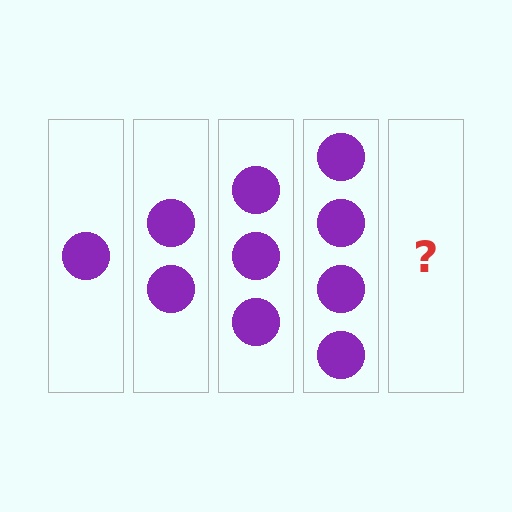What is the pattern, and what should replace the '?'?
The pattern is that each step adds one more circle. The '?' should be 5 circles.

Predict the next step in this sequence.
The next step is 5 circles.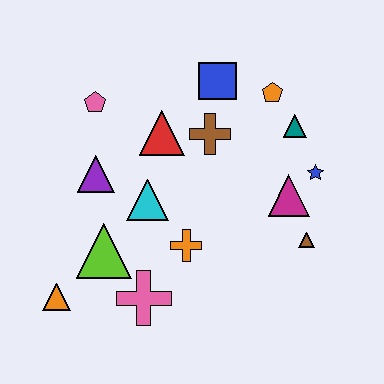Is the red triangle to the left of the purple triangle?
No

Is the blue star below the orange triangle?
No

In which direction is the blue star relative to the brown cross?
The blue star is to the right of the brown cross.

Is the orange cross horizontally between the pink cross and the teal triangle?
Yes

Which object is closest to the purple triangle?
The cyan triangle is closest to the purple triangle.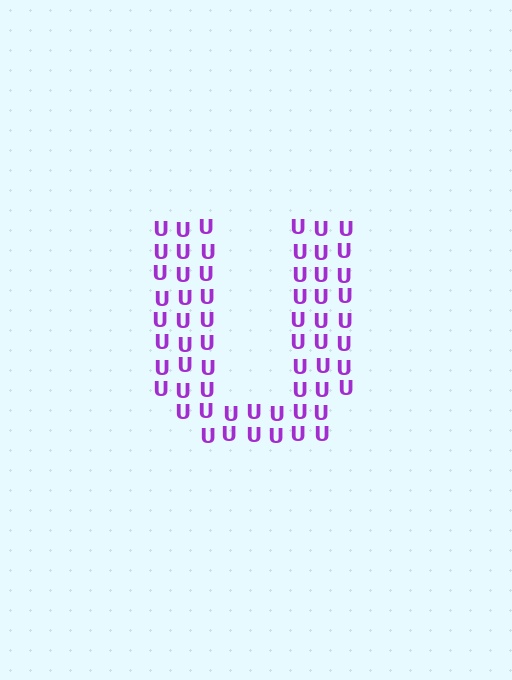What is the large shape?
The large shape is the letter U.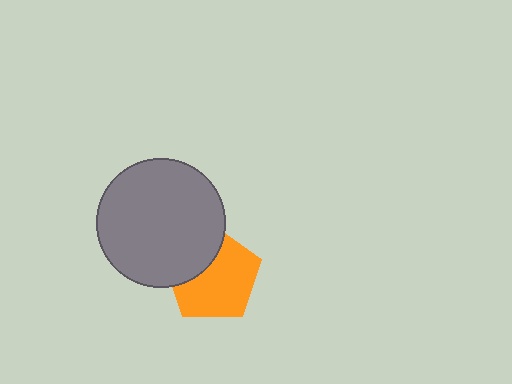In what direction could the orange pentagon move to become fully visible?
The orange pentagon could move toward the lower-right. That would shift it out from behind the gray circle entirely.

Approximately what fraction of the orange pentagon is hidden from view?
Roughly 32% of the orange pentagon is hidden behind the gray circle.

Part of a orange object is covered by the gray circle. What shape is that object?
It is a pentagon.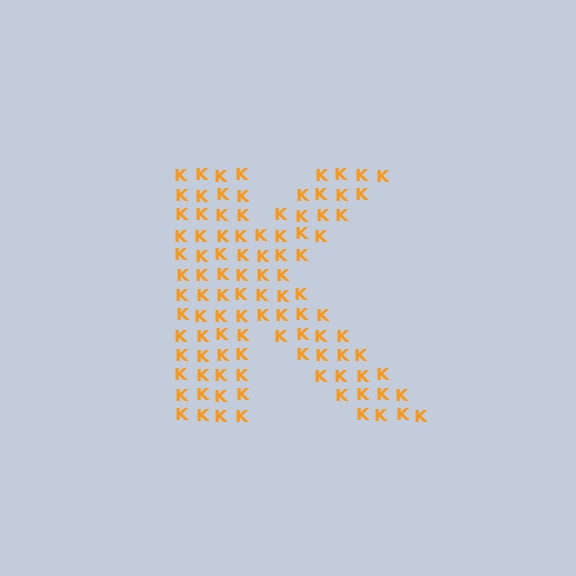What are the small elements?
The small elements are letter K's.